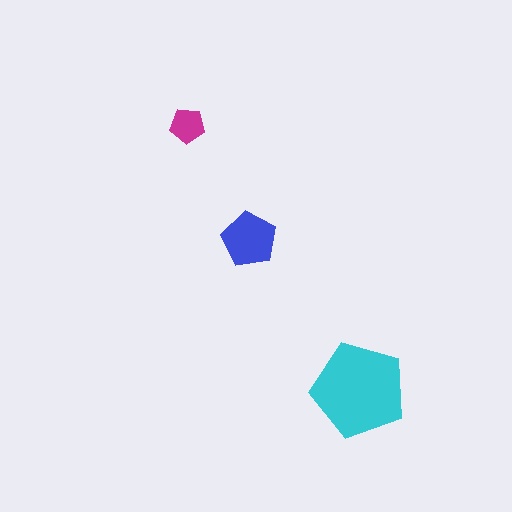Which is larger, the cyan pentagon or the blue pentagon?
The cyan one.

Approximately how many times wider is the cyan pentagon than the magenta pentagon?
About 2.5 times wider.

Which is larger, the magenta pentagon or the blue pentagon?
The blue one.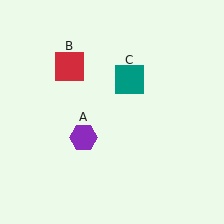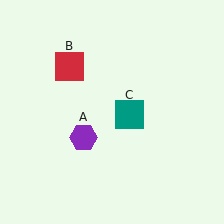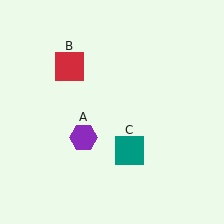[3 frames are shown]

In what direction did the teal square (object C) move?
The teal square (object C) moved down.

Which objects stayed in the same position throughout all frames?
Purple hexagon (object A) and red square (object B) remained stationary.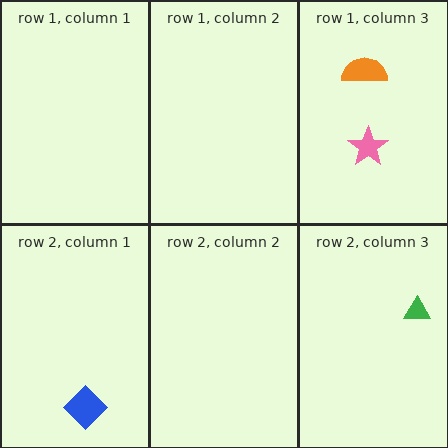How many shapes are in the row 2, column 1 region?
1.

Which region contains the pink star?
The row 1, column 3 region.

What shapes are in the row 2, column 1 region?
The blue diamond.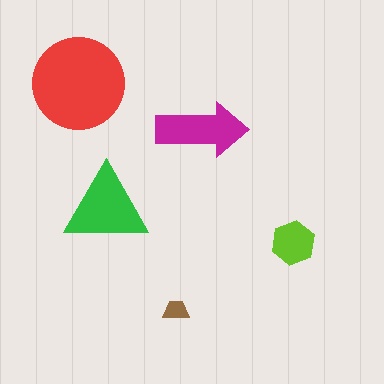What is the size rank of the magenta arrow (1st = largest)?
3rd.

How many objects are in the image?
There are 5 objects in the image.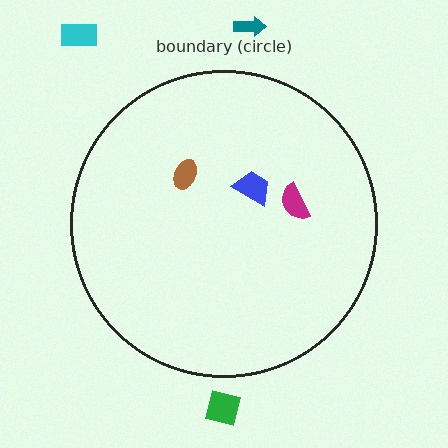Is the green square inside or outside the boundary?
Outside.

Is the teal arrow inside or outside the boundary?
Outside.